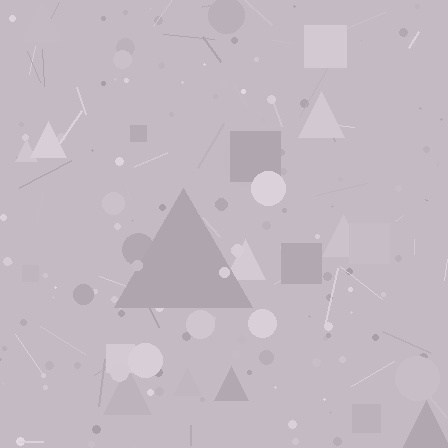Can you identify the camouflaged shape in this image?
The camouflaged shape is a triangle.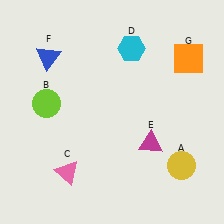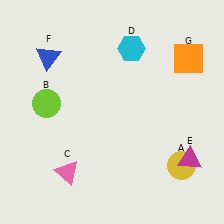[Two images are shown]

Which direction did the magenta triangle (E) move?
The magenta triangle (E) moved right.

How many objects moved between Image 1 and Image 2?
1 object moved between the two images.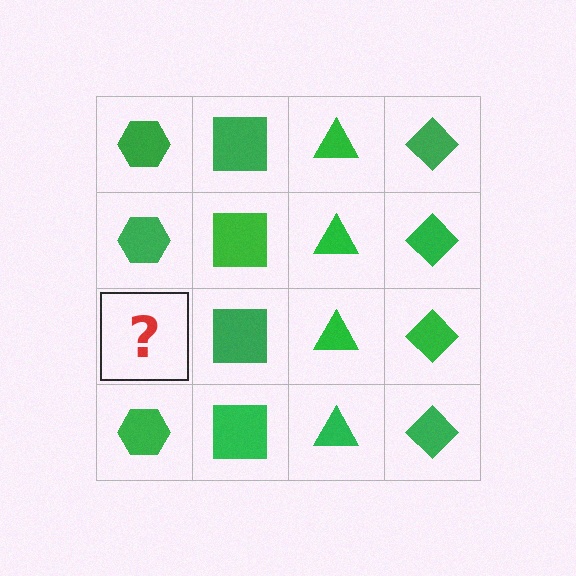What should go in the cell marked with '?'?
The missing cell should contain a green hexagon.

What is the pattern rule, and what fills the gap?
The rule is that each column has a consistent shape. The gap should be filled with a green hexagon.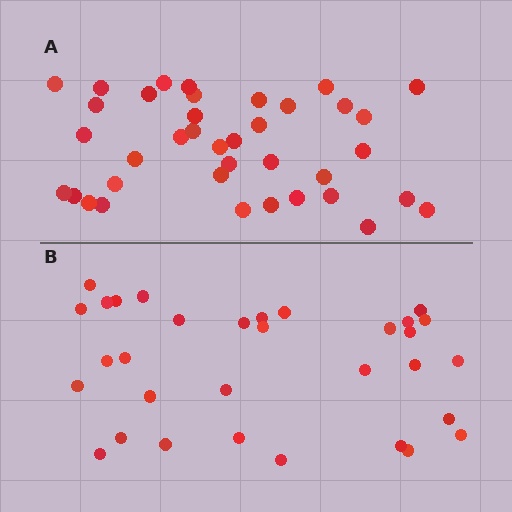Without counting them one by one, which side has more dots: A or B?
Region A (the top region) has more dots.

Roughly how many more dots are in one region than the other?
Region A has about 6 more dots than region B.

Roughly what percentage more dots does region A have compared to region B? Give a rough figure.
About 20% more.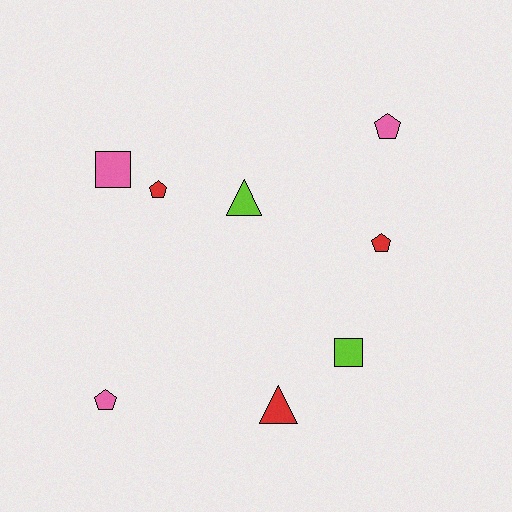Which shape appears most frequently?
Pentagon, with 4 objects.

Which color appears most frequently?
Pink, with 3 objects.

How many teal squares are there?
There are no teal squares.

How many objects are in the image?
There are 8 objects.